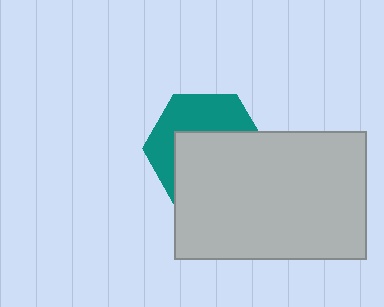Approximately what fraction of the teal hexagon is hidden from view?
Roughly 56% of the teal hexagon is hidden behind the light gray rectangle.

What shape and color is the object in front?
The object in front is a light gray rectangle.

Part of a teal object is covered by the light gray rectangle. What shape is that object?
It is a hexagon.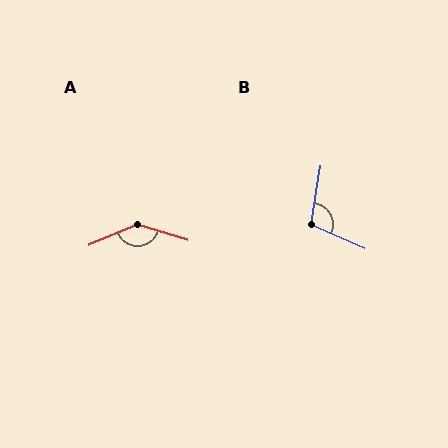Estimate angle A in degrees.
Approximately 141 degrees.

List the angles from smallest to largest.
B (105°), A (141°).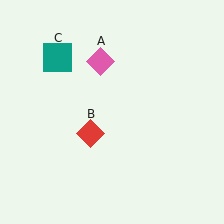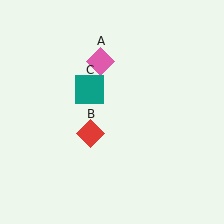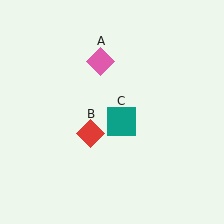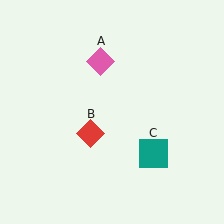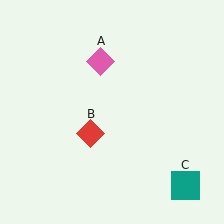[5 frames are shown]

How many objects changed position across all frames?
1 object changed position: teal square (object C).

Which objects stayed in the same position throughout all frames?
Pink diamond (object A) and red diamond (object B) remained stationary.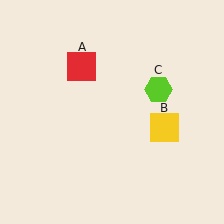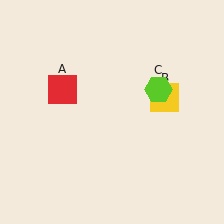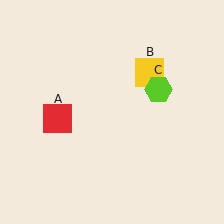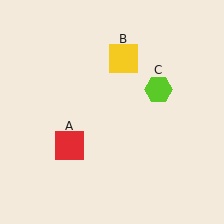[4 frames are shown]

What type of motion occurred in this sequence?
The red square (object A), yellow square (object B) rotated counterclockwise around the center of the scene.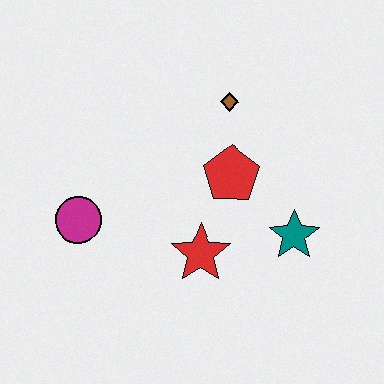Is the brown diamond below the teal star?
No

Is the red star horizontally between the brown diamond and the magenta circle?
Yes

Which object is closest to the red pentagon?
The brown diamond is closest to the red pentagon.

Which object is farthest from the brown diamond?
The magenta circle is farthest from the brown diamond.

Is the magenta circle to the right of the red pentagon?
No